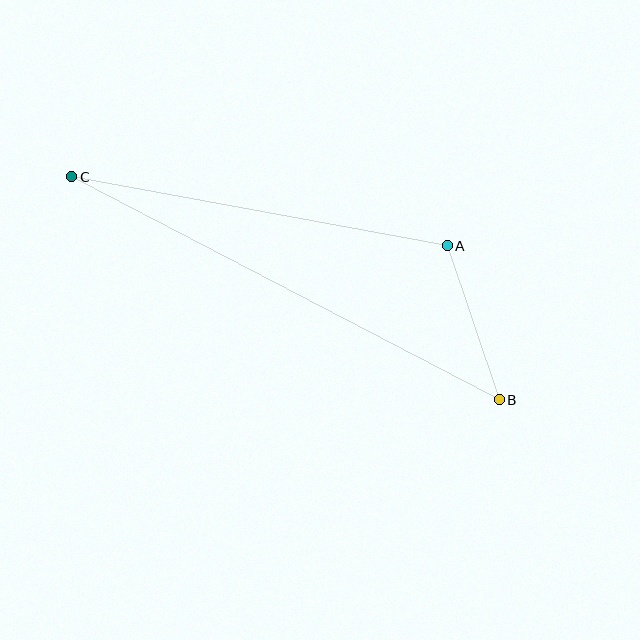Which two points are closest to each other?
Points A and B are closest to each other.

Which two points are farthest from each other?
Points B and C are farthest from each other.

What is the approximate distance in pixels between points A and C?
The distance between A and C is approximately 382 pixels.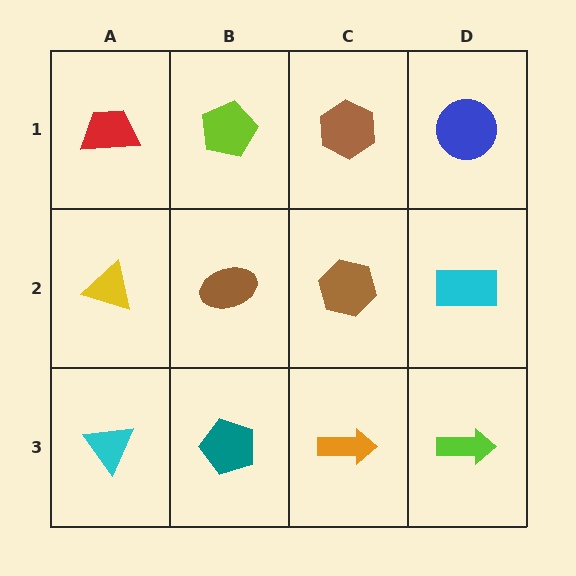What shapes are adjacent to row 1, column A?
A yellow triangle (row 2, column A), a lime pentagon (row 1, column B).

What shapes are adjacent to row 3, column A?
A yellow triangle (row 2, column A), a teal pentagon (row 3, column B).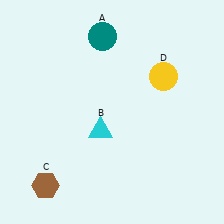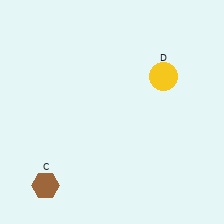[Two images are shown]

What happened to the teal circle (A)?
The teal circle (A) was removed in Image 2. It was in the top-left area of Image 1.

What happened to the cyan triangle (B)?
The cyan triangle (B) was removed in Image 2. It was in the bottom-left area of Image 1.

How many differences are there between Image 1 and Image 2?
There are 2 differences between the two images.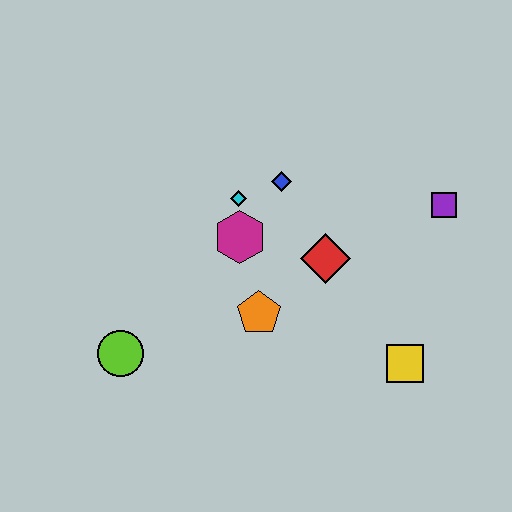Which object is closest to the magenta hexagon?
The cyan diamond is closest to the magenta hexagon.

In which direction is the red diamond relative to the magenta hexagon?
The red diamond is to the right of the magenta hexagon.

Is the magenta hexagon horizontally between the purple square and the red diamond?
No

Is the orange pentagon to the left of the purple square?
Yes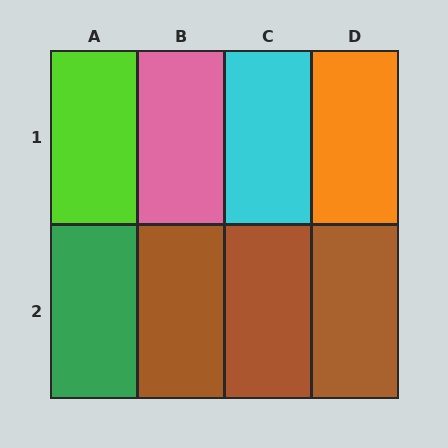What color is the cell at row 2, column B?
Brown.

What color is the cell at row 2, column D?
Brown.